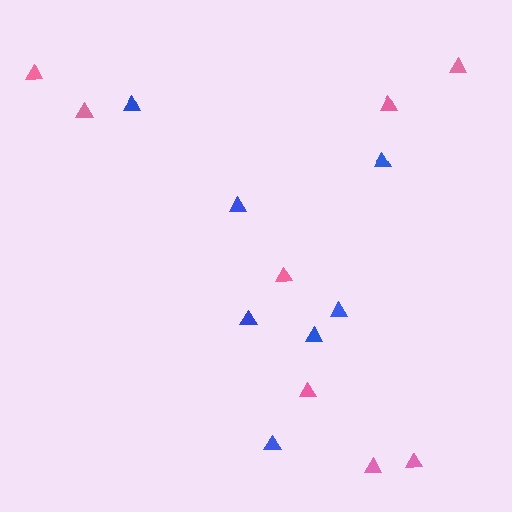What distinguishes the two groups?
There are 2 groups: one group of blue triangles (7) and one group of pink triangles (8).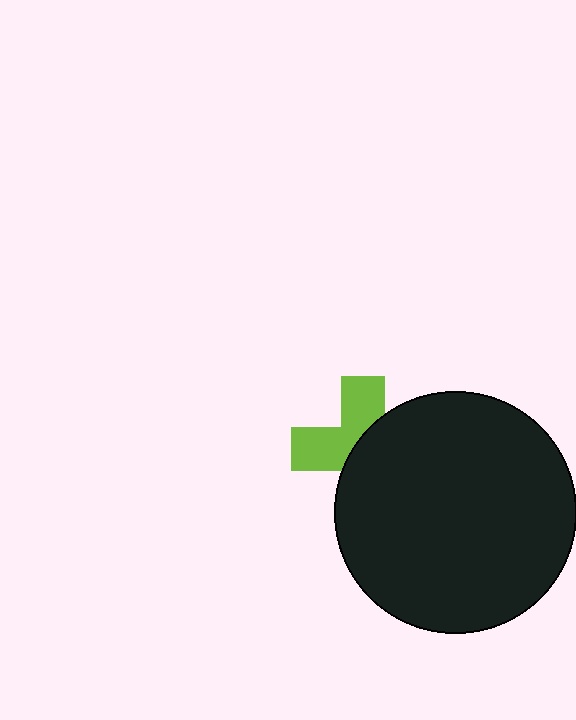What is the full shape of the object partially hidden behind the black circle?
The partially hidden object is a lime cross.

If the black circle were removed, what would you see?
You would see the complete lime cross.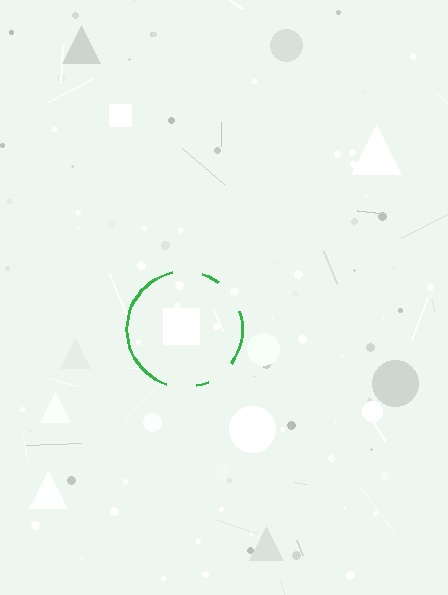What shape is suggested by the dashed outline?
The dashed outline suggests a circle.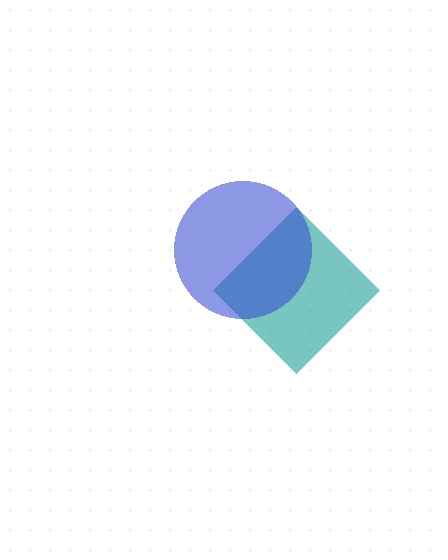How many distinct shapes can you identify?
There are 2 distinct shapes: a teal diamond, a blue circle.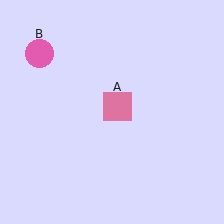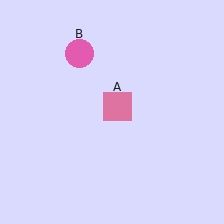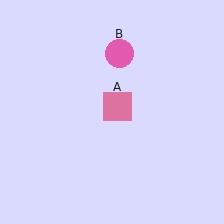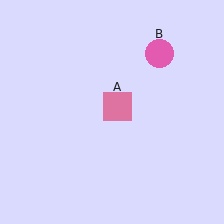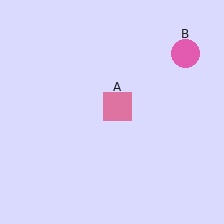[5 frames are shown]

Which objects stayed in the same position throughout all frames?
Pink square (object A) remained stationary.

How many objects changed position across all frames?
1 object changed position: pink circle (object B).